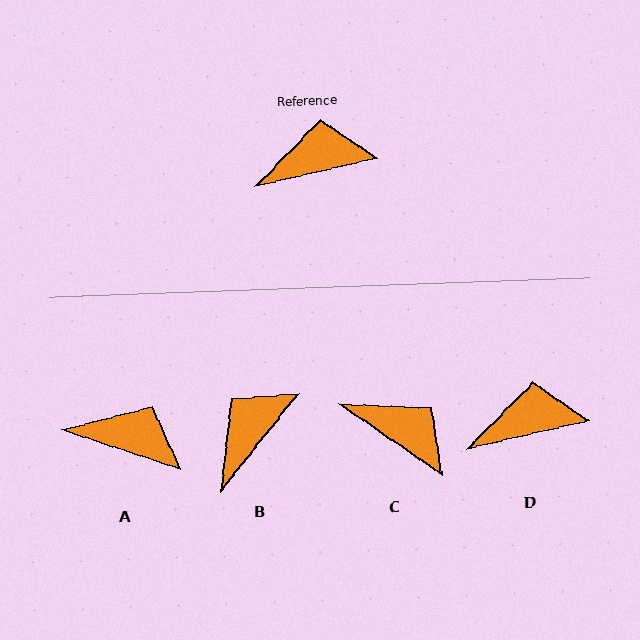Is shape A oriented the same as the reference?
No, it is off by about 31 degrees.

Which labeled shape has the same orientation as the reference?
D.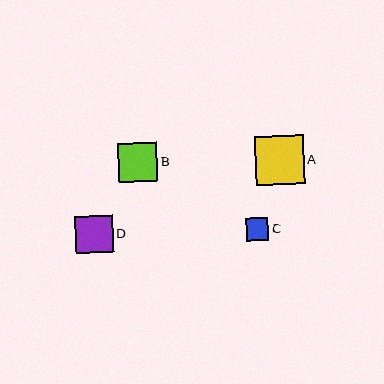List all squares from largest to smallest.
From largest to smallest: A, B, D, C.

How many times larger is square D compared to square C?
Square D is approximately 1.6 times the size of square C.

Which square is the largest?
Square A is the largest with a size of approximately 49 pixels.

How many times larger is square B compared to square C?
Square B is approximately 1.7 times the size of square C.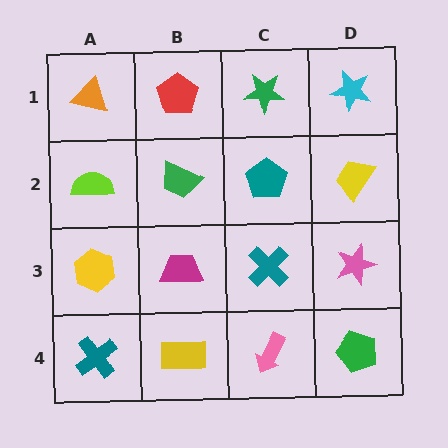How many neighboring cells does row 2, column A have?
3.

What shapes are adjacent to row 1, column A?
A lime semicircle (row 2, column A), a red pentagon (row 1, column B).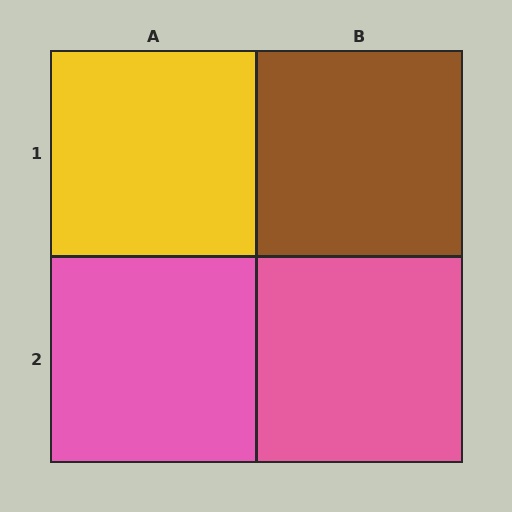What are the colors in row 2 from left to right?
Pink, pink.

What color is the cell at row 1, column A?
Yellow.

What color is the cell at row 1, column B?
Brown.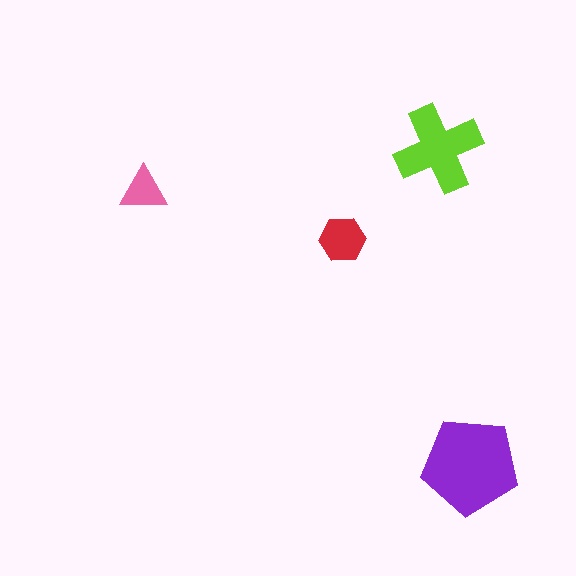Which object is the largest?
The purple pentagon.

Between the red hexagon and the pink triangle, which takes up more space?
The red hexagon.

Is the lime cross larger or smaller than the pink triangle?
Larger.